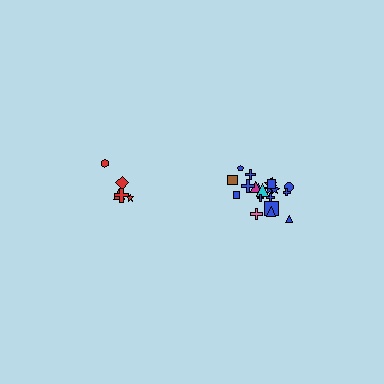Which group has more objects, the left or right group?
The right group.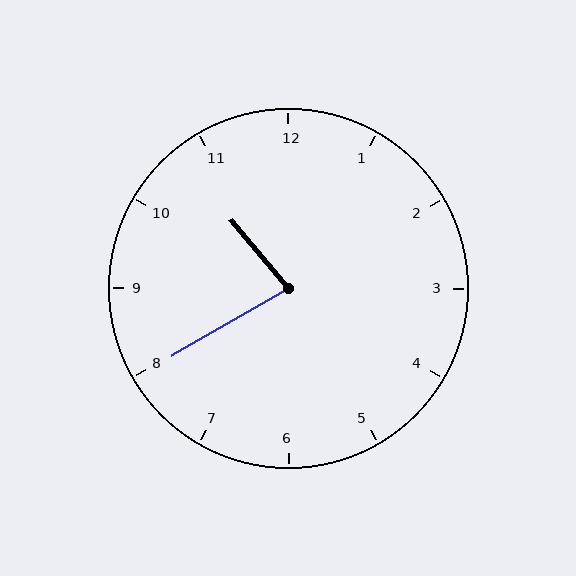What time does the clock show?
10:40.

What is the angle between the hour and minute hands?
Approximately 80 degrees.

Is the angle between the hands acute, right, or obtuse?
It is acute.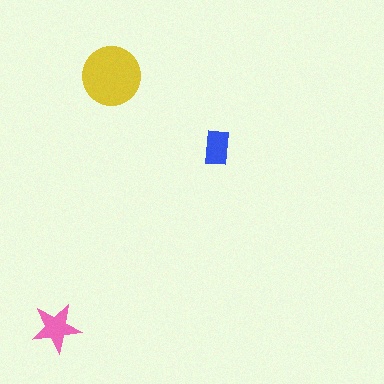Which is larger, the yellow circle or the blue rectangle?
The yellow circle.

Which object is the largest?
The yellow circle.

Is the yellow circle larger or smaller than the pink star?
Larger.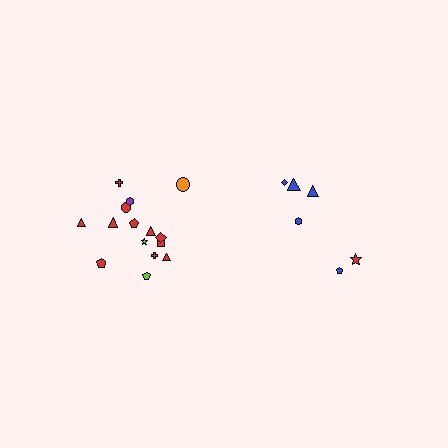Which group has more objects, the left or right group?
The left group.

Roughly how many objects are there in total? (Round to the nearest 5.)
Roughly 20 objects in total.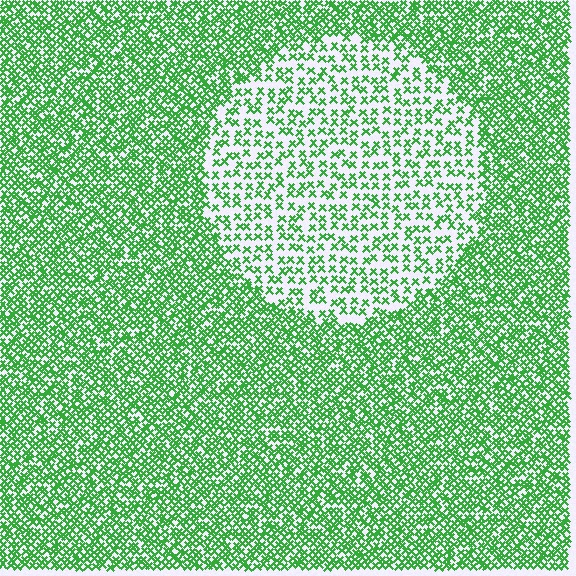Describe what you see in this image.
The image contains small green elements arranged at two different densities. A circle-shaped region is visible where the elements are less densely packed than the surrounding area.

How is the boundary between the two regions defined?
The boundary is defined by a change in element density (approximately 2.3x ratio). All elements are the same color, size, and shape.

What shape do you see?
I see a circle.